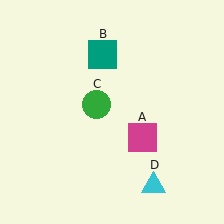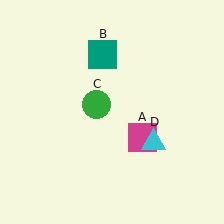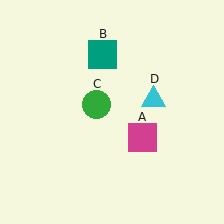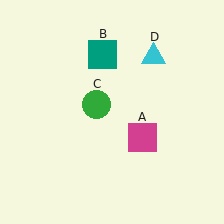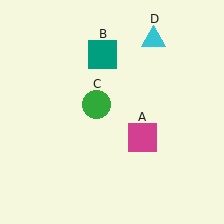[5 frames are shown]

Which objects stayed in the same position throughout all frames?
Magenta square (object A) and teal square (object B) and green circle (object C) remained stationary.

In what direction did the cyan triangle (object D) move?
The cyan triangle (object D) moved up.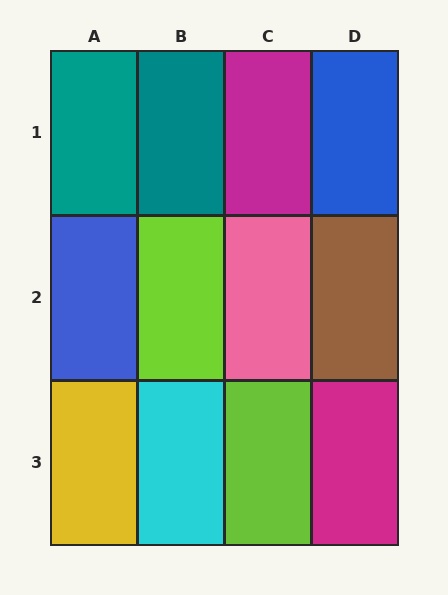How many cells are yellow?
1 cell is yellow.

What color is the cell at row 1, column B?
Teal.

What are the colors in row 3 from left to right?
Yellow, cyan, lime, magenta.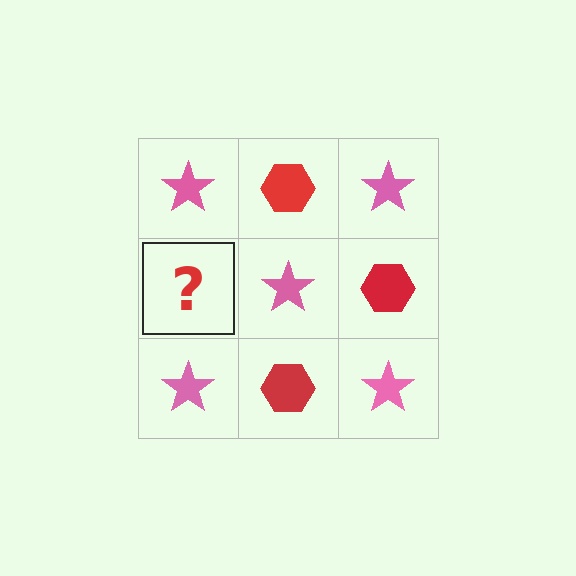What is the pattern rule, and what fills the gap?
The rule is that it alternates pink star and red hexagon in a checkerboard pattern. The gap should be filled with a red hexagon.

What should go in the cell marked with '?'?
The missing cell should contain a red hexagon.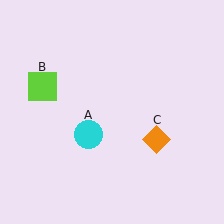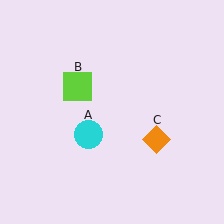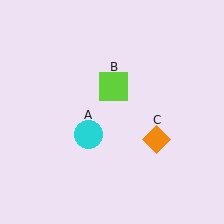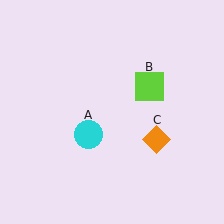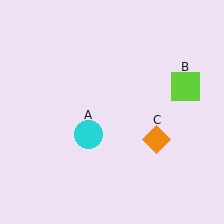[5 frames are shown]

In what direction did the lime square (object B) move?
The lime square (object B) moved right.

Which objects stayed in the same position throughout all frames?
Cyan circle (object A) and orange diamond (object C) remained stationary.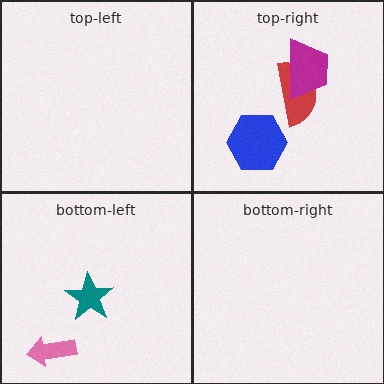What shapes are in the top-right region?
The red semicircle, the blue hexagon, the magenta trapezoid.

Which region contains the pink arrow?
The bottom-left region.